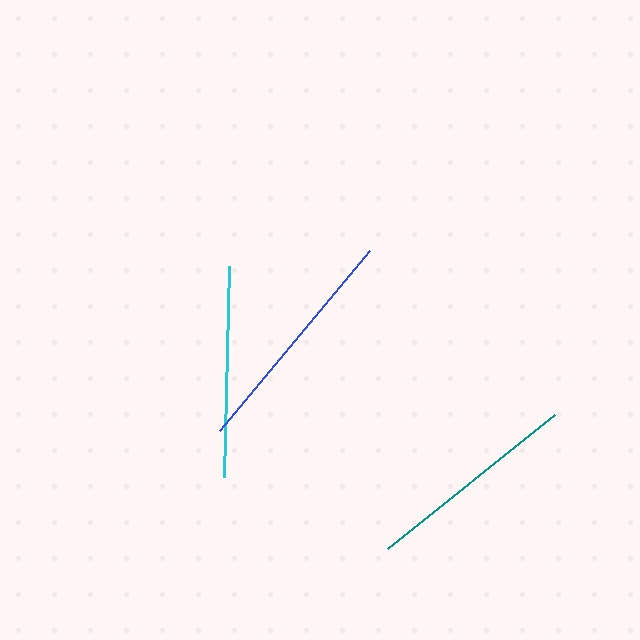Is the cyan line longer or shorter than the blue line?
The blue line is longer than the cyan line.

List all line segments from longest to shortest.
From longest to shortest: blue, teal, cyan.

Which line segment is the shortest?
The cyan line is the shortest at approximately 211 pixels.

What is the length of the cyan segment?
The cyan segment is approximately 211 pixels long.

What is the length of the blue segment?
The blue segment is approximately 234 pixels long.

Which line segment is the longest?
The blue line is the longest at approximately 234 pixels.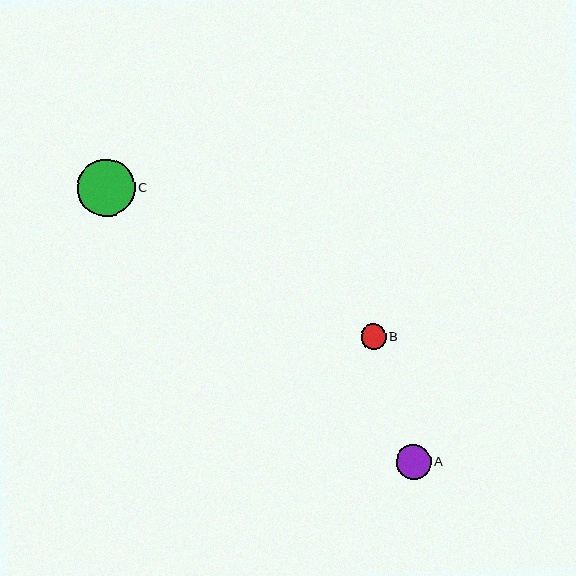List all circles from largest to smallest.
From largest to smallest: C, A, B.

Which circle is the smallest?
Circle B is the smallest with a size of approximately 25 pixels.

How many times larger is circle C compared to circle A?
Circle C is approximately 1.6 times the size of circle A.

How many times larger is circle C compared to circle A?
Circle C is approximately 1.6 times the size of circle A.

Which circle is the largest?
Circle C is the largest with a size of approximately 57 pixels.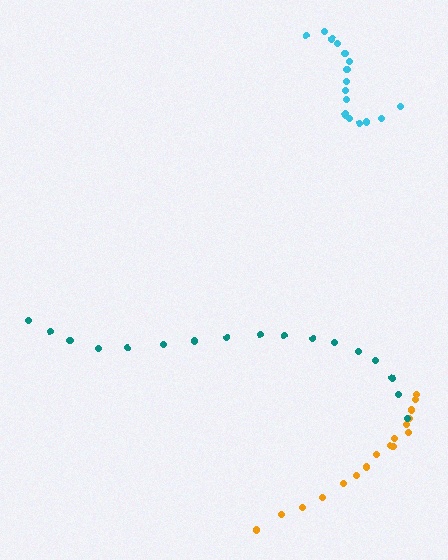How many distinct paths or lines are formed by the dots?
There are 3 distinct paths.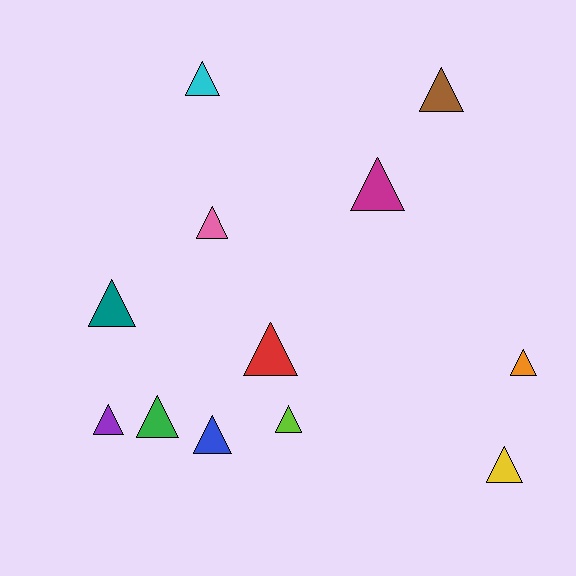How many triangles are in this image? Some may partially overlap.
There are 12 triangles.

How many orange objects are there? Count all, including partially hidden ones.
There is 1 orange object.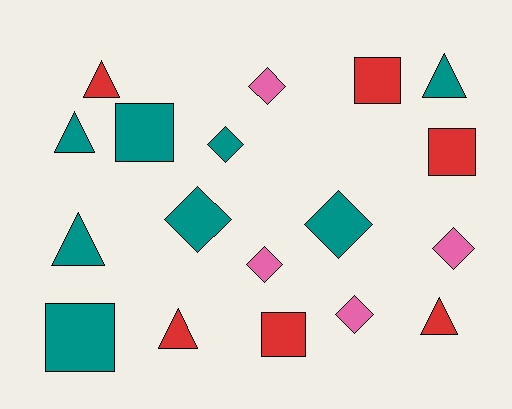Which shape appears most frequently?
Diamond, with 7 objects.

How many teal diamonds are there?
There are 3 teal diamonds.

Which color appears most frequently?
Teal, with 8 objects.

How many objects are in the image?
There are 18 objects.